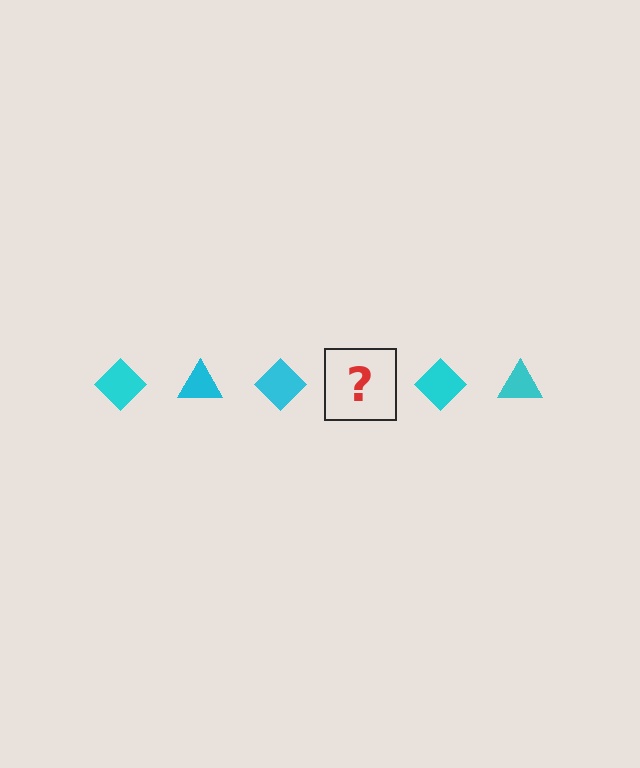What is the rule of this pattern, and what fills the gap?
The rule is that the pattern cycles through diamond, triangle shapes in cyan. The gap should be filled with a cyan triangle.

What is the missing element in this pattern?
The missing element is a cyan triangle.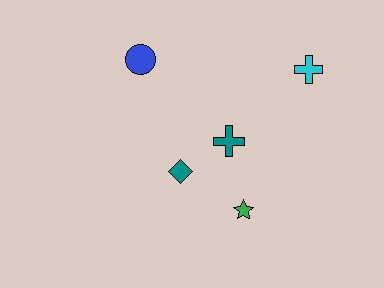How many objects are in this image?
There are 5 objects.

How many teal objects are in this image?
There are 2 teal objects.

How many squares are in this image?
There are no squares.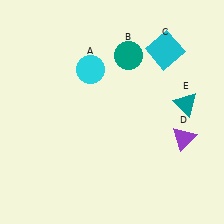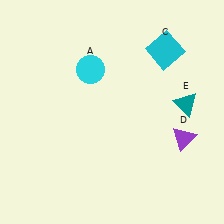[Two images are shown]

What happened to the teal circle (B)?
The teal circle (B) was removed in Image 2. It was in the top-right area of Image 1.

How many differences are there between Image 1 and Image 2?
There is 1 difference between the two images.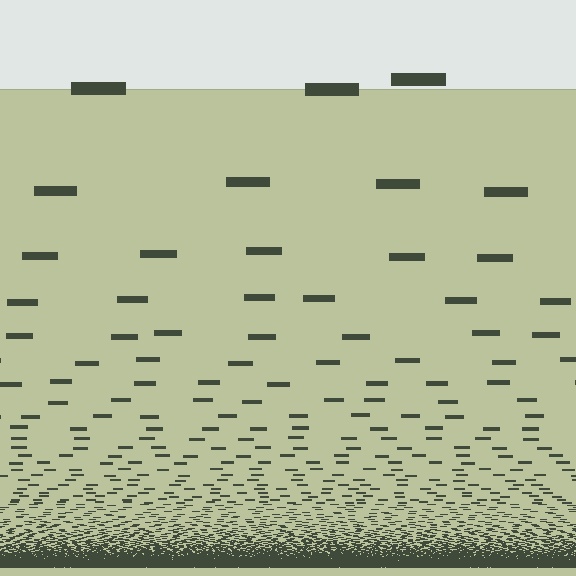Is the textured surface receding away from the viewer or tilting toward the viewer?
The surface appears to tilt toward the viewer. Texture elements get larger and sparser toward the top.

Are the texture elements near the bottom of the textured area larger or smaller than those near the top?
Smaller. The gradient is inverted — elements near the bottom are smaller and denser.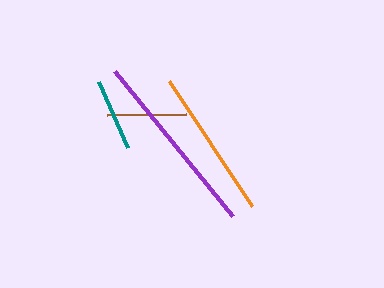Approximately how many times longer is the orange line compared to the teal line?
The orange line is approximately 2.1 times the length of the teal line.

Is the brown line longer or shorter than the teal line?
The brown line is longer than the teal line.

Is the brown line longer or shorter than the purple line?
The purple line is longer than the brown line.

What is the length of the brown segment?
The brown segment is approximately 80 pixels long.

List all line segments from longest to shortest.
From longest to shortest: purple, orange, brown, teal.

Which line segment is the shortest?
The teal line is the shortest at approximately 72 pixels.